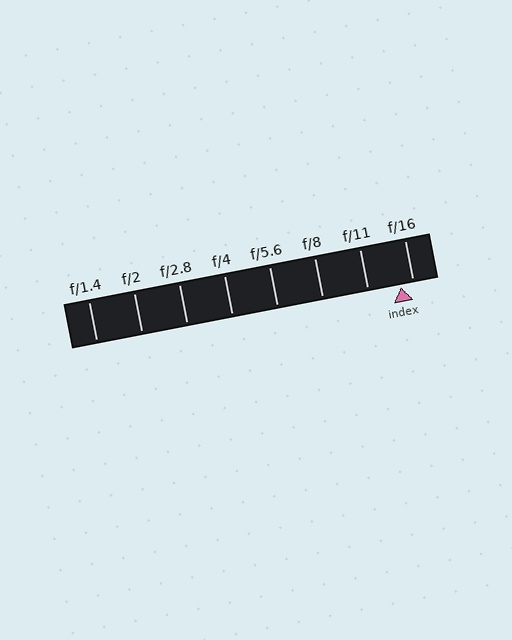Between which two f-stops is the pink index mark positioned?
The index mark is between f/11 and f/16.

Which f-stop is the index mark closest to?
The index mark is closest to f/16.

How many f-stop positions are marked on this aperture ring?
There are 8 f-stop positions marked.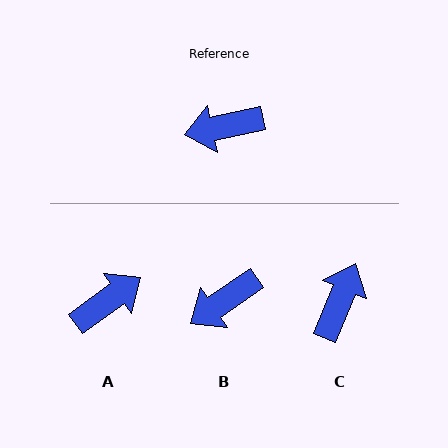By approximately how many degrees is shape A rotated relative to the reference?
Approximately 156 degrees clockwise.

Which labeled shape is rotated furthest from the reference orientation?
A, about 156 degrees away.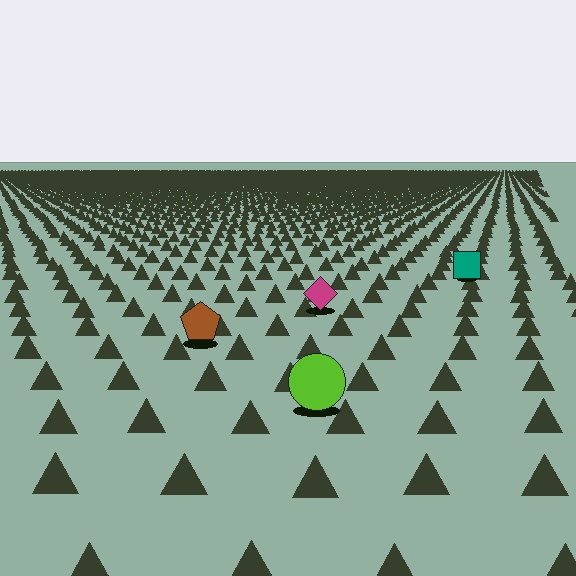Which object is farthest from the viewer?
The teal square is farthest from the viewer. It appears smaller and the ground texture around it is denser.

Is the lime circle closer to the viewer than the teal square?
Yes. The lime circle is closer — you can tell from the texture gradient: the ground texture is coarser near it.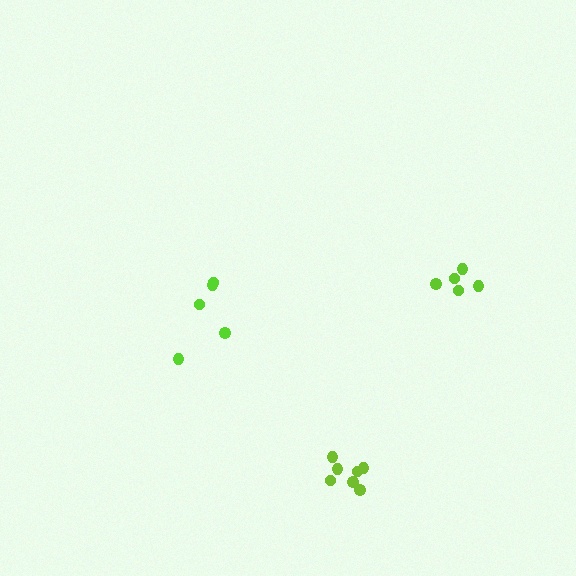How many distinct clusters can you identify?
There are 3 distinct clusters.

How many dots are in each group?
Group 1: 5 dots, Group 2: 5 dots, Group 3: 7 dots (17 total).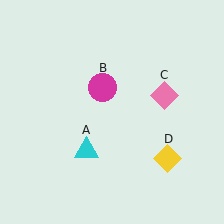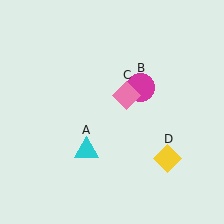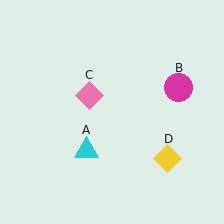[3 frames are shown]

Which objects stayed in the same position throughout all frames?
Cyan triangle (object A) and yellow diamond (object D) remained stationary.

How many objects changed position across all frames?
2 objects changed position: magenta circle (object B), pink diamond (object C).